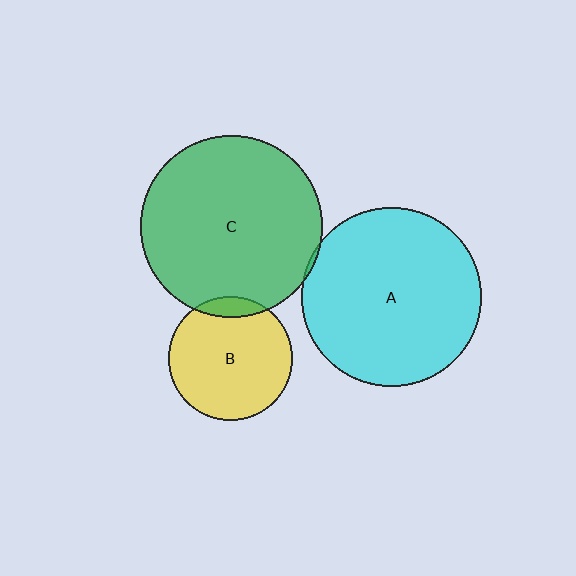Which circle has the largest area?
Circle C (green).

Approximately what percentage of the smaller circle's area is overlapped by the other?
Approximately 5%.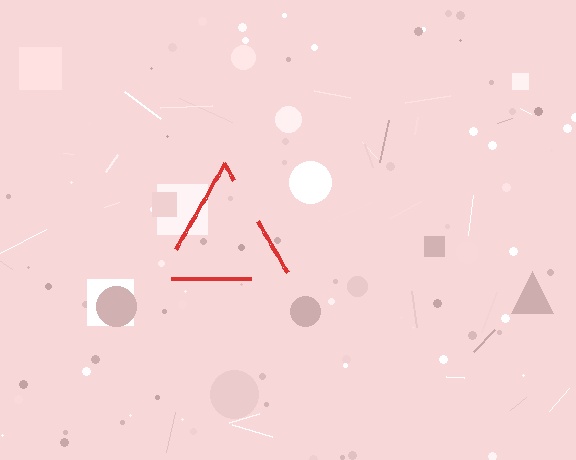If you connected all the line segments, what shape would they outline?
They would outline a triangle.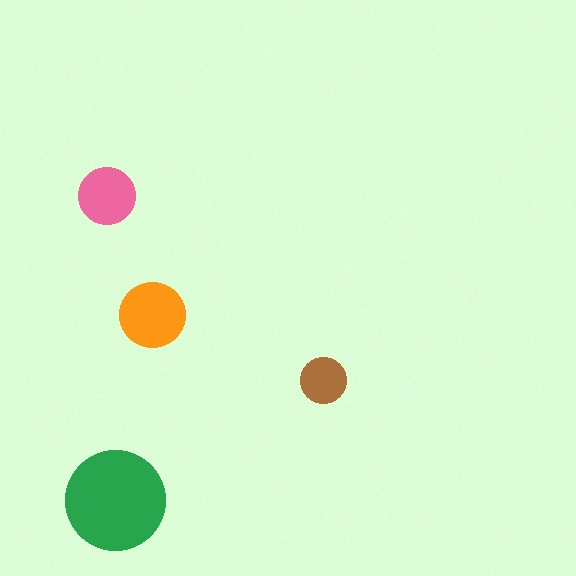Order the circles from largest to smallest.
the green one, the orange one, the pink one, the brown one.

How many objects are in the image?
There are 4 objects in the image.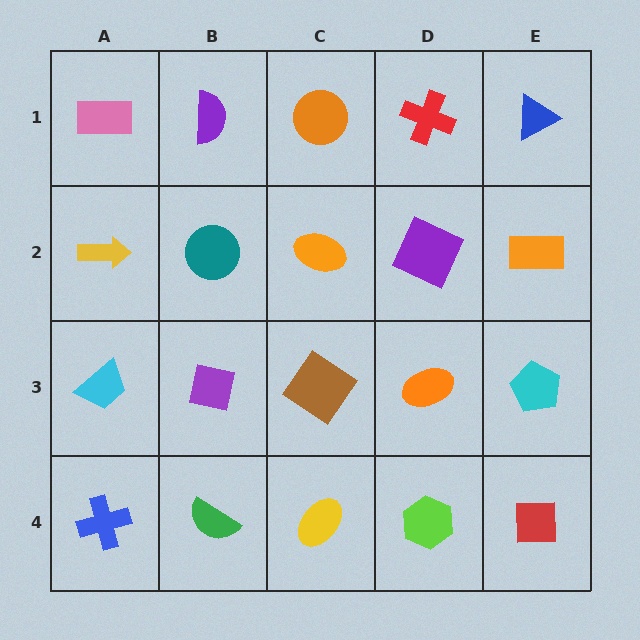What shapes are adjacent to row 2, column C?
An orange circle (row 1, column C), a brown diamond (row 3, column C), a teal circle (row 2, column B), a purple square (row 2, column D).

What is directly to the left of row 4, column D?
A yellow ellipse.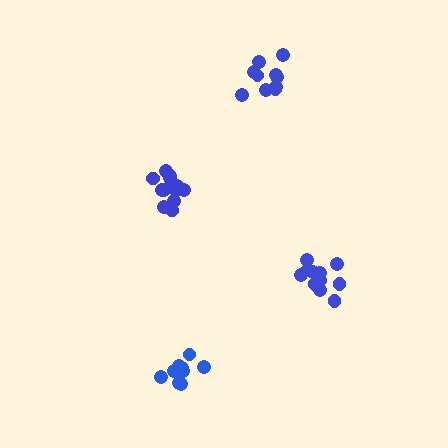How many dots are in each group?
Group 1: 10 dots, Group 2: 13 dots, Group 3: 11 dots, Group 4: 10 dots (44 total).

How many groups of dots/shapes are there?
There are 4 groups.